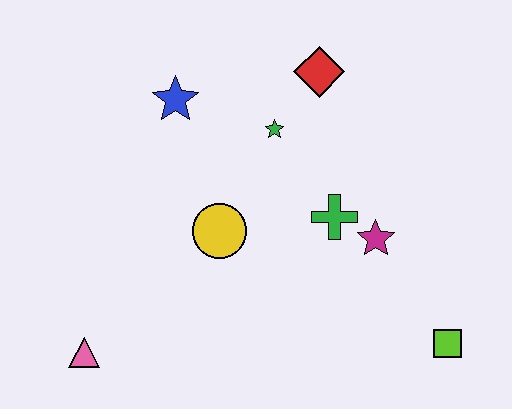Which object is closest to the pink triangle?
The yellow circle is closest to the pink triangle.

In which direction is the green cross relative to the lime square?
The green cross is above the lime square.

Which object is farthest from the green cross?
The pink triangle is farthest from the green cross.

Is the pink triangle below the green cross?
Yes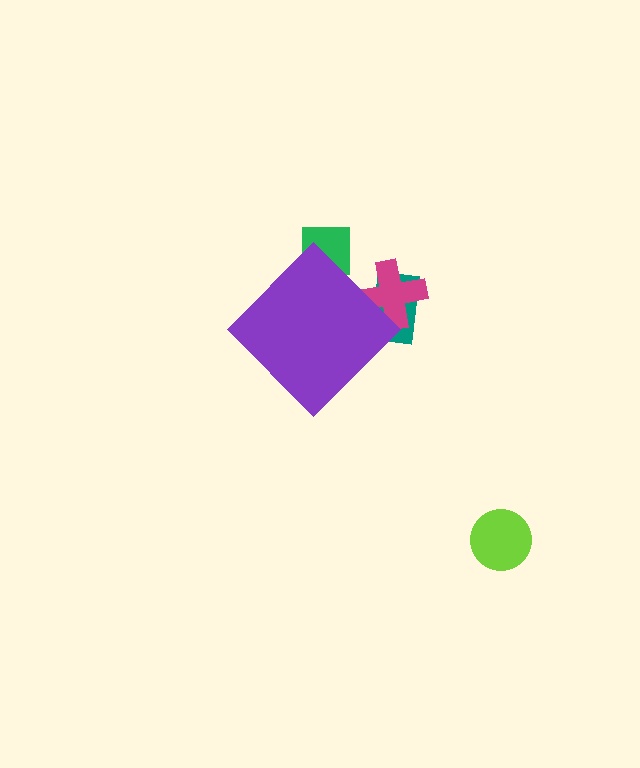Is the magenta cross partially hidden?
Yes, the magenta cross is partially hidden behind the purple diamond.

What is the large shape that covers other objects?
A purple diamond.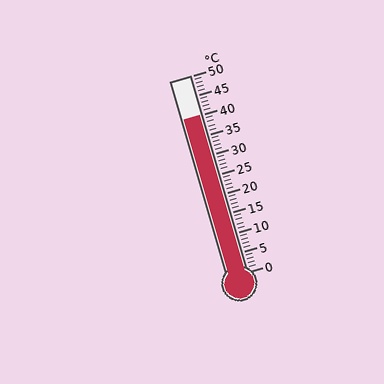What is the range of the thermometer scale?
The thermometer scale ranges from 0°C to 50°C.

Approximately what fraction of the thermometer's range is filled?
The thermometer is filled to approximately 80% of its range.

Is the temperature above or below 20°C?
The temperature is above 20°C.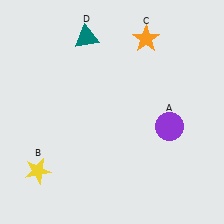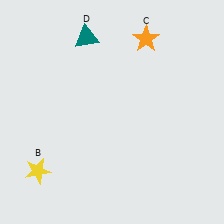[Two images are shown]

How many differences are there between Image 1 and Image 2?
There is 1 difference between the two images.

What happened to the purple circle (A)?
The purple circle (A) was removed in Image 2. It was in the bottom-right area of Image 1.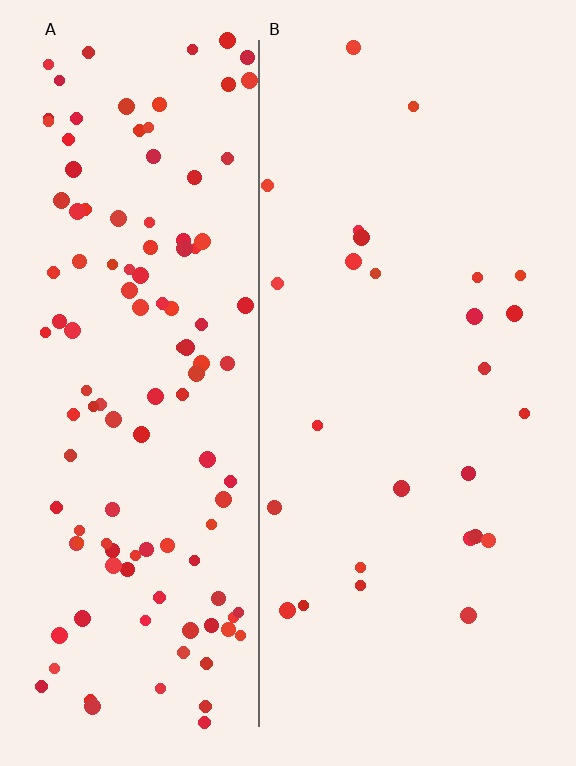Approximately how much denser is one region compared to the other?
Approximately 4.7× — region A over region B.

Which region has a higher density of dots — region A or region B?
A (the left).